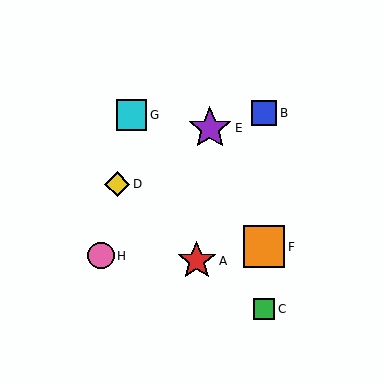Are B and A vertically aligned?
No, B is at x≈264 and A is at x≈197.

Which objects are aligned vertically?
Objects B, C, F are aligned vertically.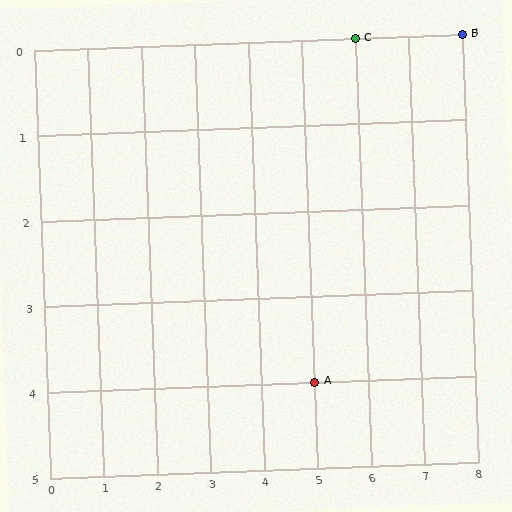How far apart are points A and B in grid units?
Points A and B are 3 columns and 4 rows apart (about 5.0 grid units diagonally).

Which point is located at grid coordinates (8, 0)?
Point B is at (8, 0).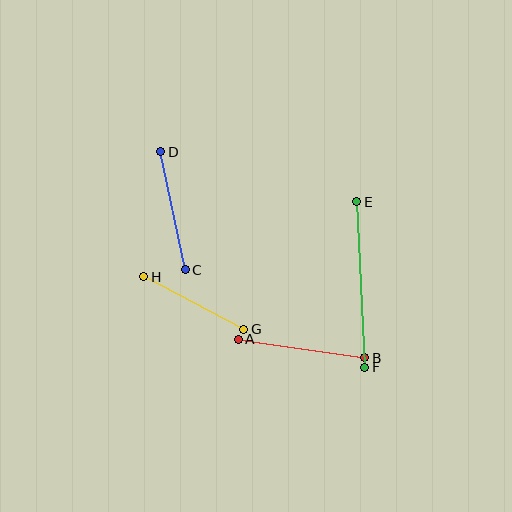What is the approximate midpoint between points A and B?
The midpoint is at approximately (302, 349) pixels.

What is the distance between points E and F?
The distance is approximately 166 pixels.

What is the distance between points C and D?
The distance is approximately 120 pixels.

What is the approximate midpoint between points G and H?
The midpoint is at approximately (194, 303) pixels.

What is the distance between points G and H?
The distance is approximately 113 pixels.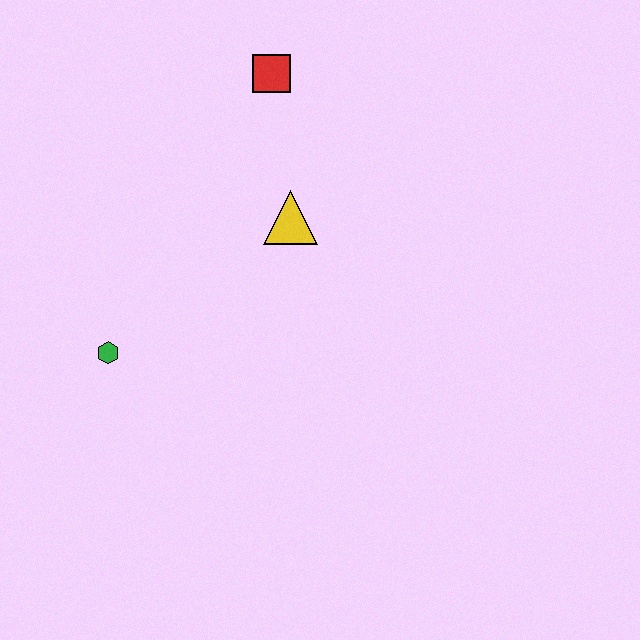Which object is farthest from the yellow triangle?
The green hexagon is farthest from the yellow triangle.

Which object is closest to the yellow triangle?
The red square is closest to the yellow triangle.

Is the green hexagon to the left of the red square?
Yes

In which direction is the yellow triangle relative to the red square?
The yellow triangle is below the red square.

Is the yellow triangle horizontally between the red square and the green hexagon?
No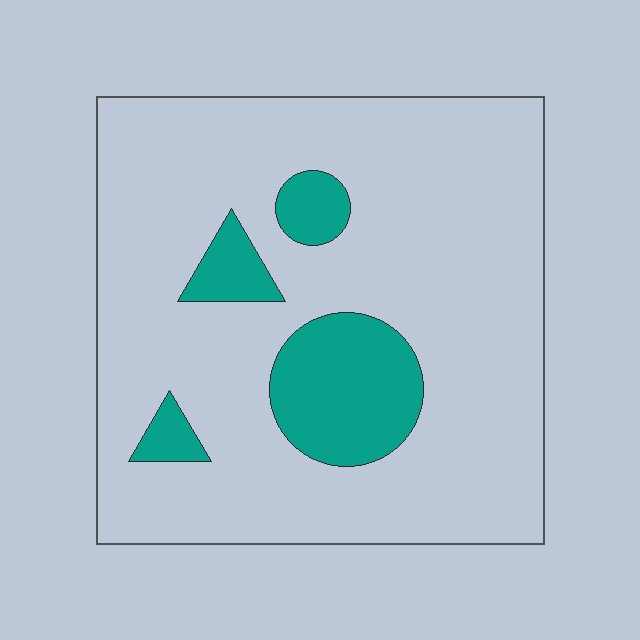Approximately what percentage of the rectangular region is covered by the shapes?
Approximately 15%.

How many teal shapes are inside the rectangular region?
4.